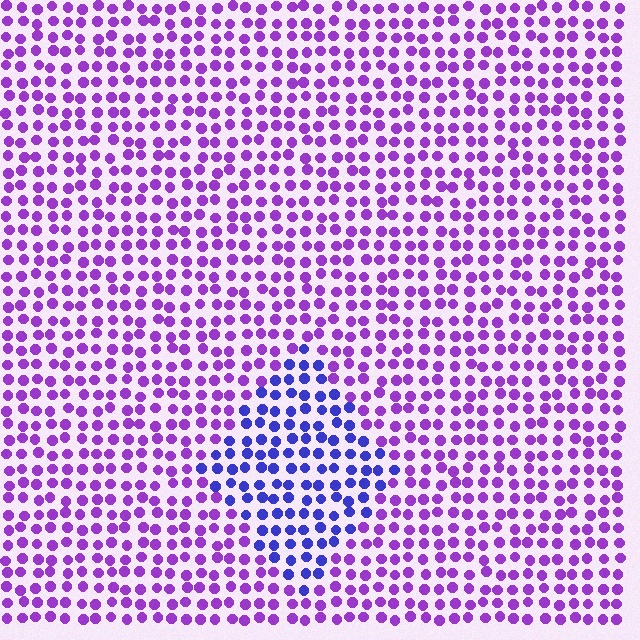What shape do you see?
I see a diamond.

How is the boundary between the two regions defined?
The boundary is defined purely by a slight shift in hue (about 40 degrees). Spacing, size, and orientation are identical on both sides.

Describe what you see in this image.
The image is filled with small purple elements in a uniform arrangement. A diamond-shaped region is visible where the elements are tinted to a slightly different hue, forming a subtle color boundary.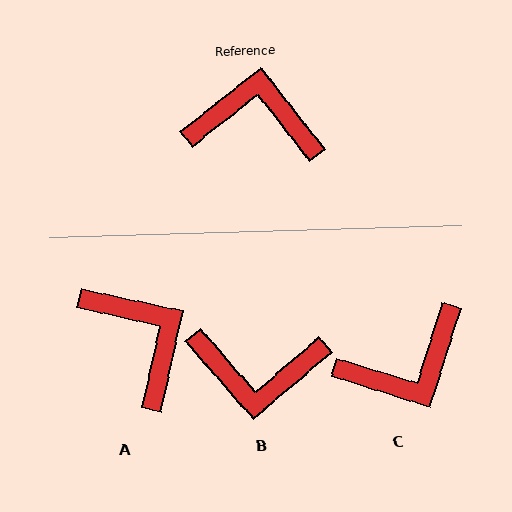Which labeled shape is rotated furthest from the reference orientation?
B, about 177 degrees away.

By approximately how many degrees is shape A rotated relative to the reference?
Approximately 50 degrees clockwise.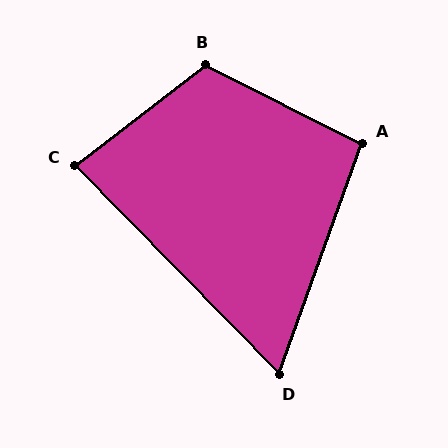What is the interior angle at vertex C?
Approximately 83 degrees (acute).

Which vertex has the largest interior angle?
B, at approximately 116 degrees.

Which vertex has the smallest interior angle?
D, at approximately 64 degrees.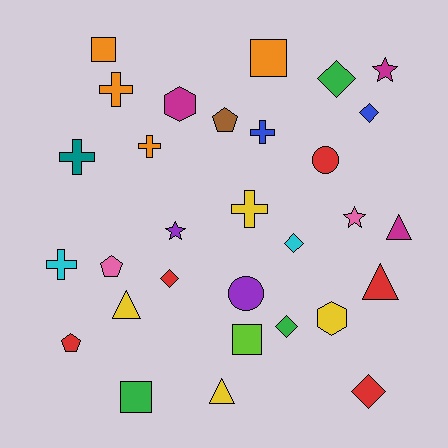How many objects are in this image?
There are 30 objects.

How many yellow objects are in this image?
There are 4 yellow objects.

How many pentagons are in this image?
There are 3 pentagons.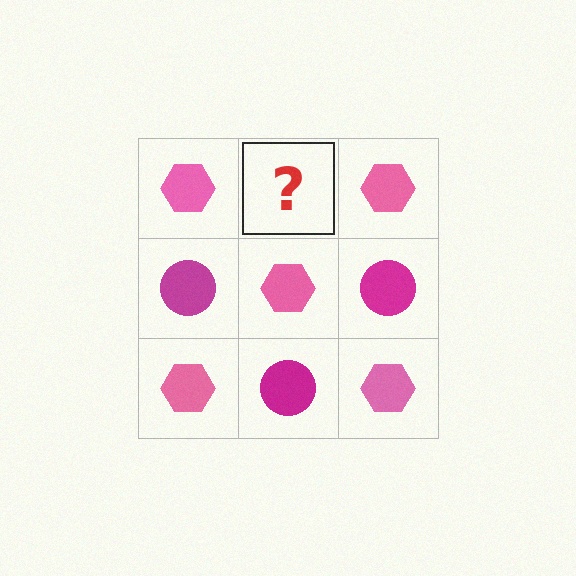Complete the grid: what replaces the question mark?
The question mark should be replaced with a magenta circle.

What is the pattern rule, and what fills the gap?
The rule is that it alternates pink hexagon and magenta circle in a checkerboard pattern. The gap should be filled with a magenta circle.